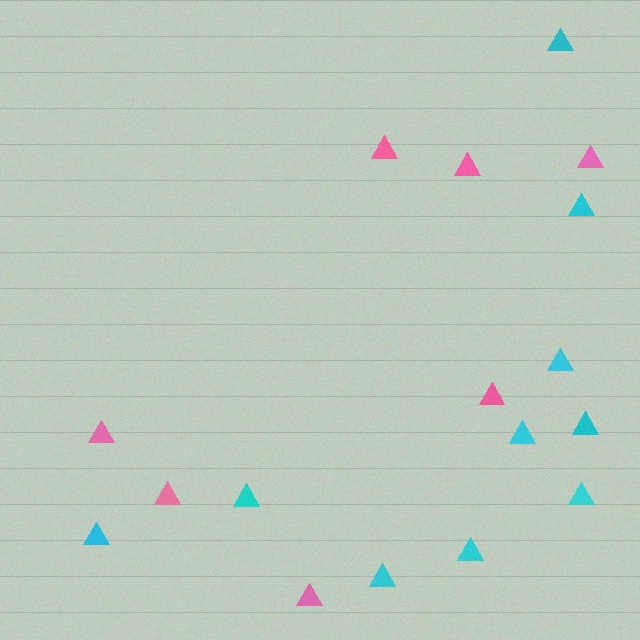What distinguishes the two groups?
There are 2 groups: one group of cyan triangles (10) and one group of pink triangles (7).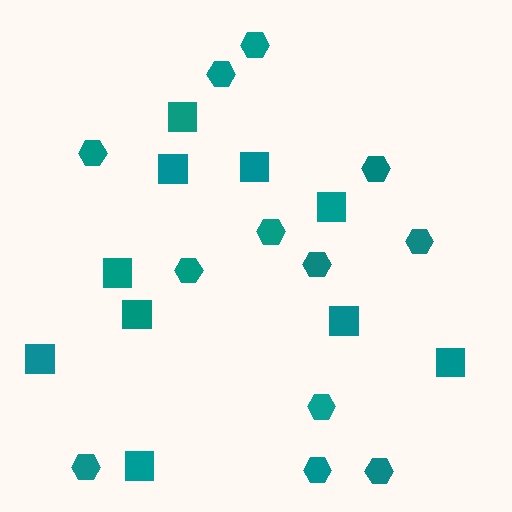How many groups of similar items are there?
There are 2 groups: one group of squares (10) and one group of hexagons (12).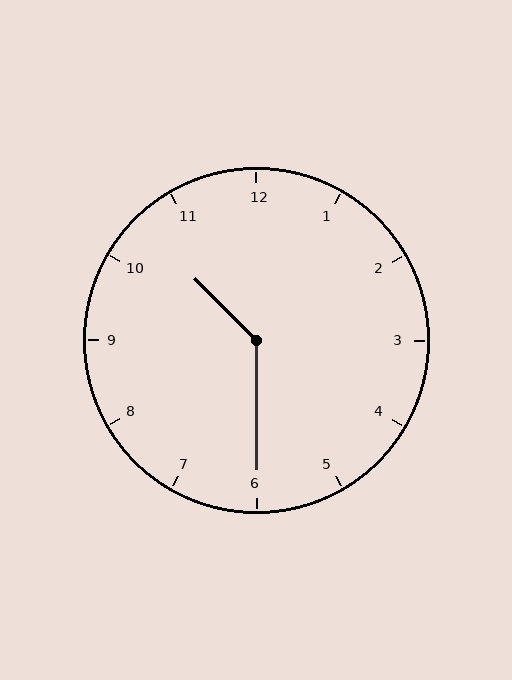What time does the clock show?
10:30.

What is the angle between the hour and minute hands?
Approximately 135 degrees.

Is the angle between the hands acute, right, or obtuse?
It is obtuse.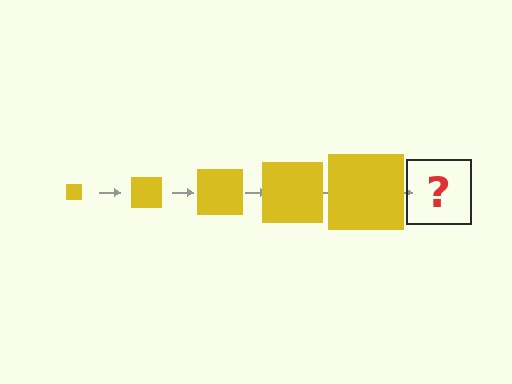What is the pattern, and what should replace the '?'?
The pattern is that the square gets progressively larger each step. The '?' should be a yellow square, larger than the previous one.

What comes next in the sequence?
The next element should be a yellow square, larger than the previous one.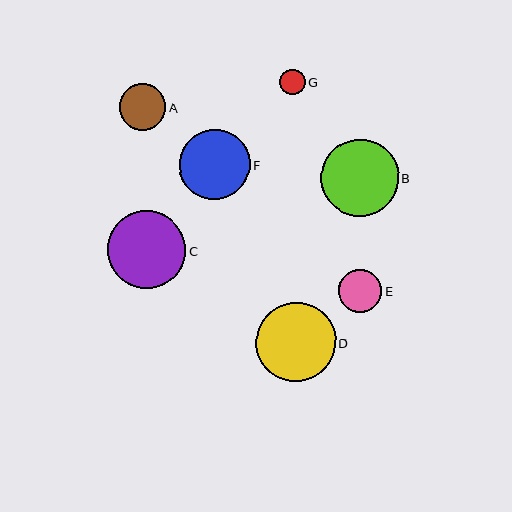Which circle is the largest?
Circle D is the largest with a size of approximately 79 pixels.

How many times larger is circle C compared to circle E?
Circle C is approximately 1.8 times the size of circle E.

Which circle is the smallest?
Circle G is the smallest with a size of approximately 25 pixels.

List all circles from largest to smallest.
From largest to smallest: D, C, B, F, A, E, G.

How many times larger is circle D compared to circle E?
Circle D is approximately 1.8 times the size of circle E.